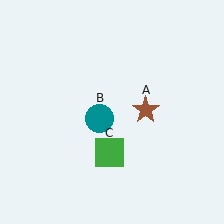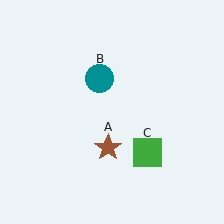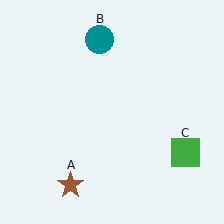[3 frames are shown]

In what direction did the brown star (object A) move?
The brown star (object A) moved down and to the left.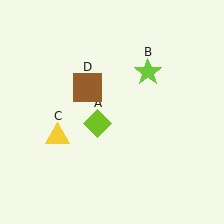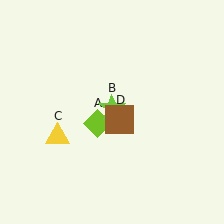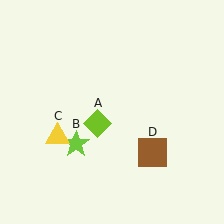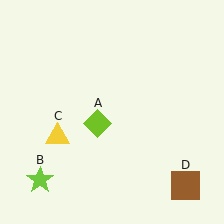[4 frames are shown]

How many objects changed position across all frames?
2 objects changed position: lime star (object B), brown square (object D).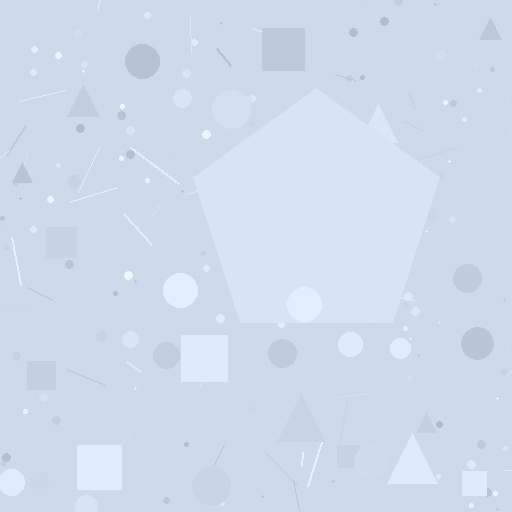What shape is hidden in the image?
A pentagon is hidden in the image.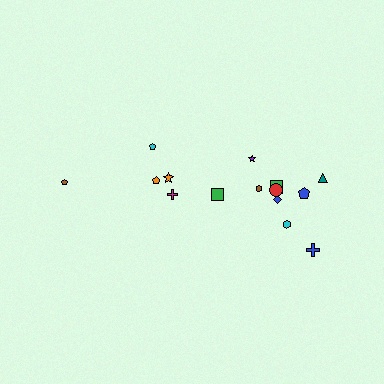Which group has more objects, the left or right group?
The right group.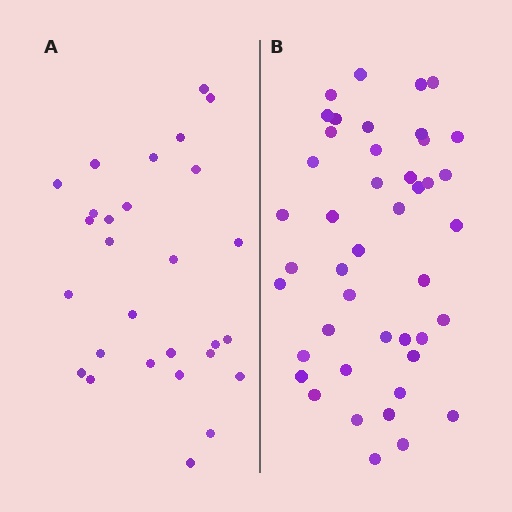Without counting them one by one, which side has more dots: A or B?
Region B (the right region) has more dots.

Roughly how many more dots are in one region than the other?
Region B has approximately 15 more dots than region A.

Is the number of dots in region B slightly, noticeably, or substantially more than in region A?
Region B has substantially more. The ratio is roughly 1.6 to 1.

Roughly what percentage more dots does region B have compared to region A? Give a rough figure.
About 55% more.